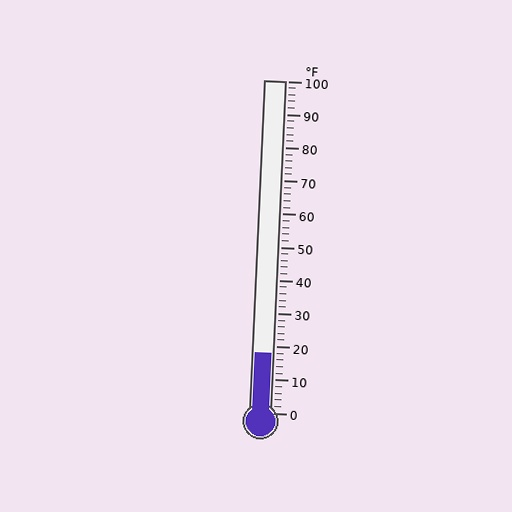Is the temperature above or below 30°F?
The temperature is below 30°F.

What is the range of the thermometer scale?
The thermometer scale ranges from 0°F to 100°F.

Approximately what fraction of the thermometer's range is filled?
The thermometer is filled to approximately 20% of its range.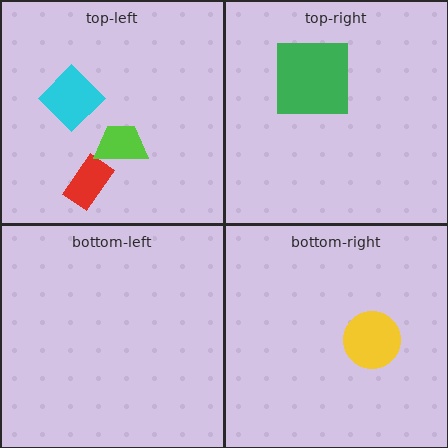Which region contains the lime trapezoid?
The top-left region.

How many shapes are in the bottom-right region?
1.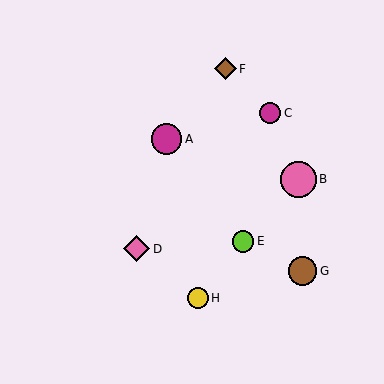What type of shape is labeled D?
Shape D is a pink diamond.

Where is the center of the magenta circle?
The center of the magenta circle is at (167, 139).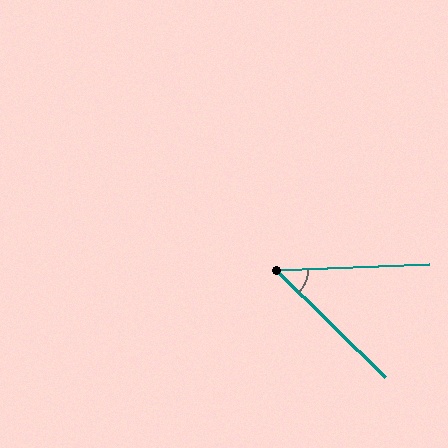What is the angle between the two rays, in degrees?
Approximately 47 degrees.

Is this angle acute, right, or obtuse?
It is acute.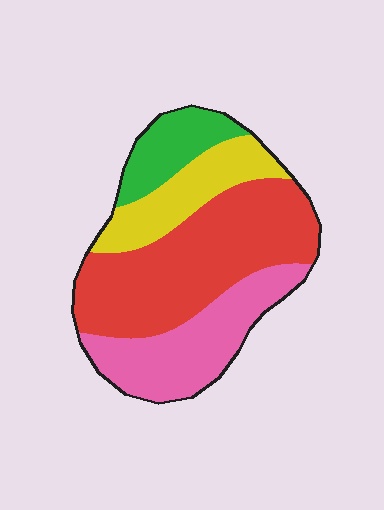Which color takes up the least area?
Green, at roughly 15%.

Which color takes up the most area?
Red, at roughly 45%.